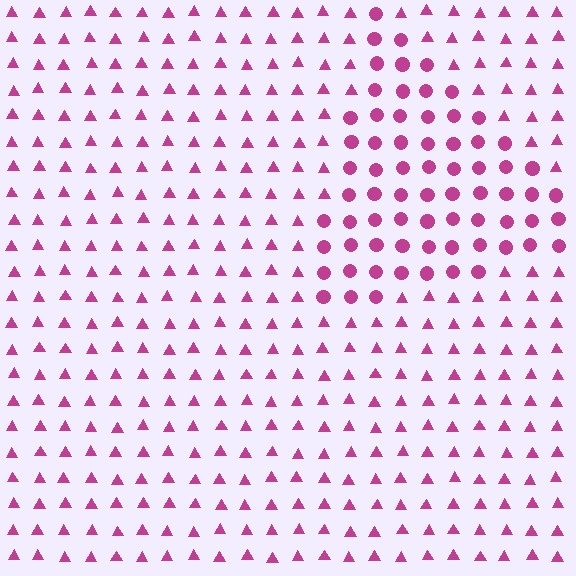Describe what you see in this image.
The image is filled with small magenta elements arranged in a uniform grid. A triangle-shaped region contains circles, while the surrounding area contains triangles. The boundary is defined purely by the change in element shape.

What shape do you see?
I see a triangle.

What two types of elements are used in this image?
The image uses circles inside the triangle region and triangles outside it.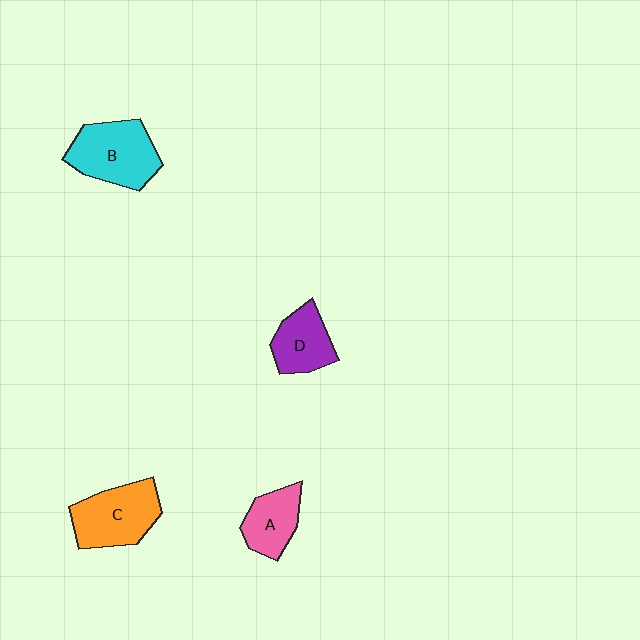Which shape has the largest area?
Shape B (cyan).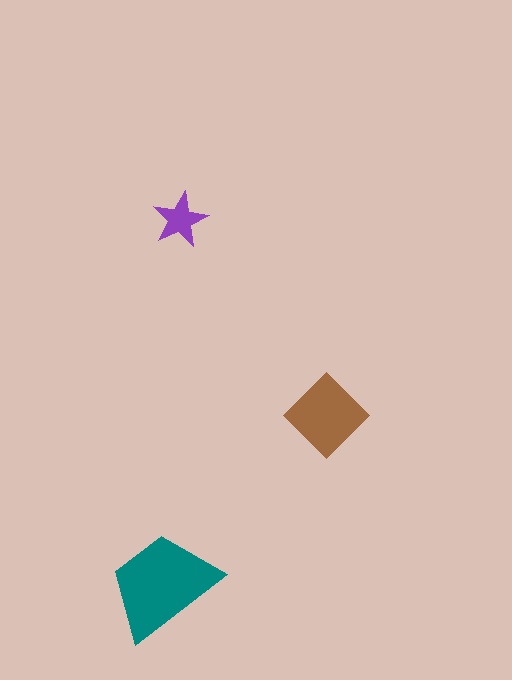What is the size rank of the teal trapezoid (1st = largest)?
1st.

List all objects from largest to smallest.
The teal trapezoid, the brown diamond, the purple star.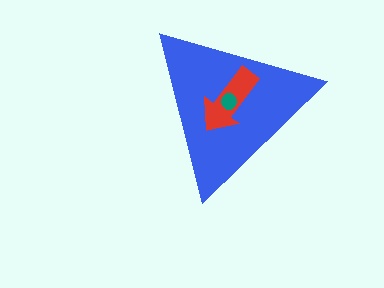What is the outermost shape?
The blue triangle.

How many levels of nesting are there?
3.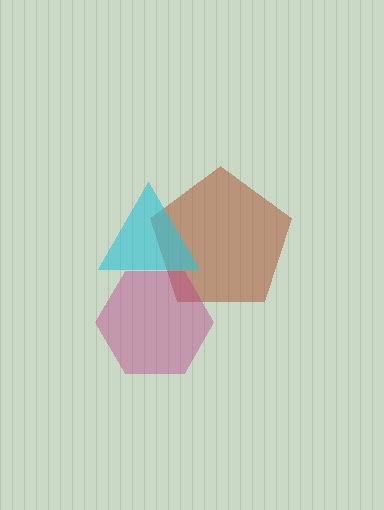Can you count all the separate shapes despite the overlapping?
Yes, there are 3 separate shapes.